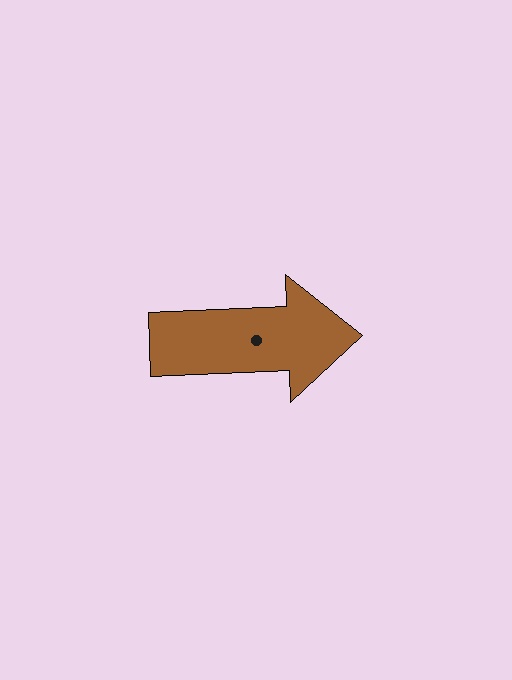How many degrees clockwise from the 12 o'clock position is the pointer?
Approximately 88 degrees.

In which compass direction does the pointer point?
East.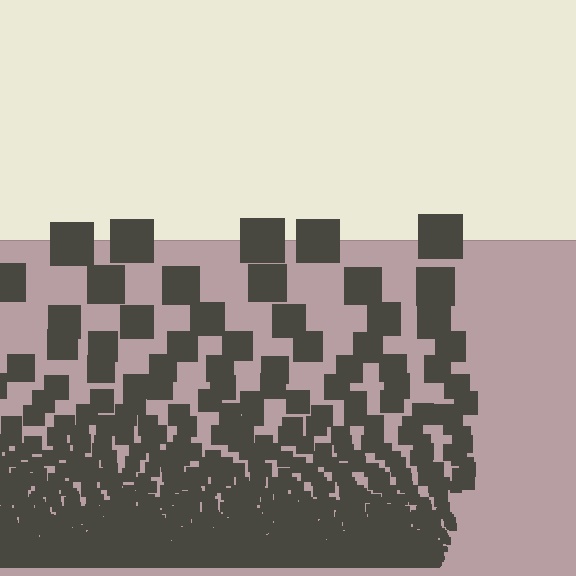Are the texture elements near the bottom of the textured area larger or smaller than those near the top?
Smaller. The gradient is inverted — elements near the bottom are smaller and denser.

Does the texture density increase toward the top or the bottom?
Density increases toward the bottom.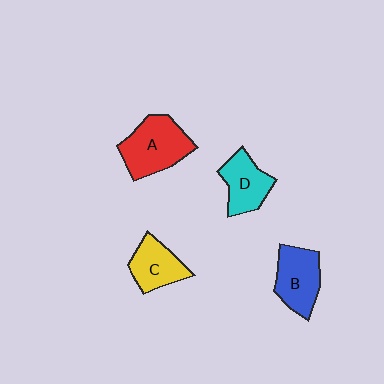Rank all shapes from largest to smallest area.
From largest to smallest: A (red), B (blue), D (cyan), C (yellow).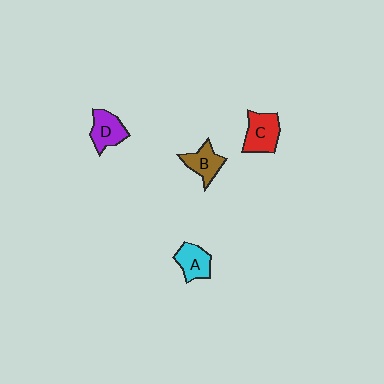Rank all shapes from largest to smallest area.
From largest to smallest: C (red), D (purple), B (brown), A (cyan).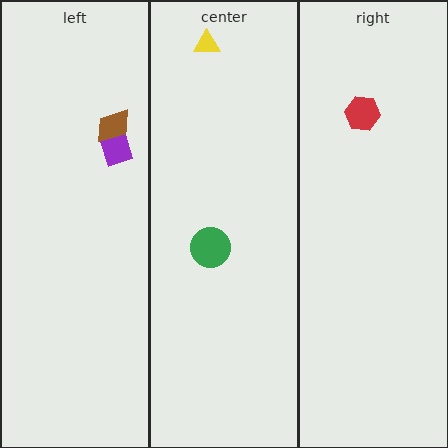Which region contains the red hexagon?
The right region.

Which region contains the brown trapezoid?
The left region.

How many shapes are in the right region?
1.